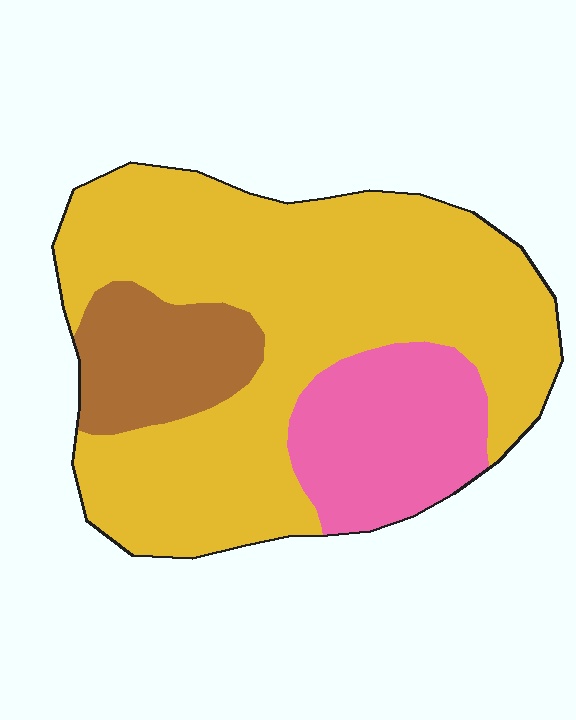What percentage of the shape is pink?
Pink covers around 20% of the shape.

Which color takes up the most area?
Yellow, at roughly 65%.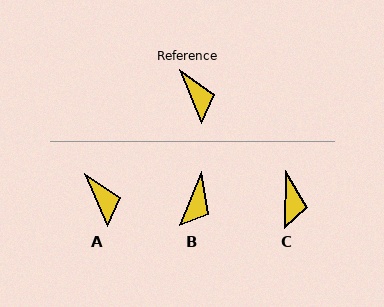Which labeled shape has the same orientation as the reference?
A.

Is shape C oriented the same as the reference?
No, it is off by about 24 degrees.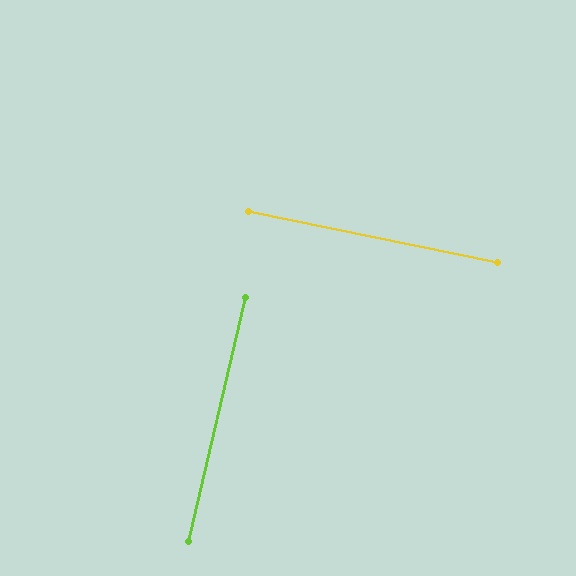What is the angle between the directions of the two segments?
Approximately 88 degrees.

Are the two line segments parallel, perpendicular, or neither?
Perpendicular — they meet at approximately 88°.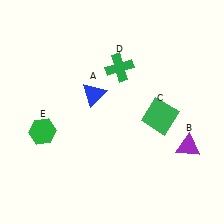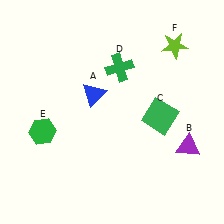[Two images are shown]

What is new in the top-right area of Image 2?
A lime star (F) was added in the top-right area of Image 2.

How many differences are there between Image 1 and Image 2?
There is 1 difference between the two images.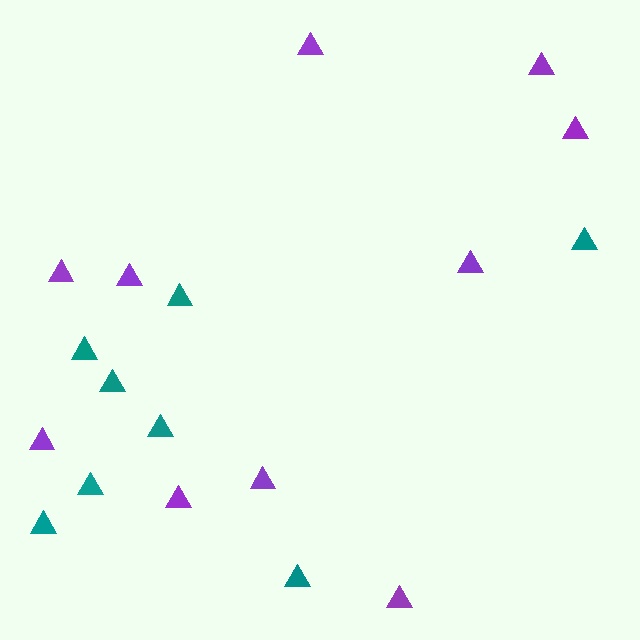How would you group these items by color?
There are 2 groups: one group of purple triangles (10) and one group of teal triangles (8).